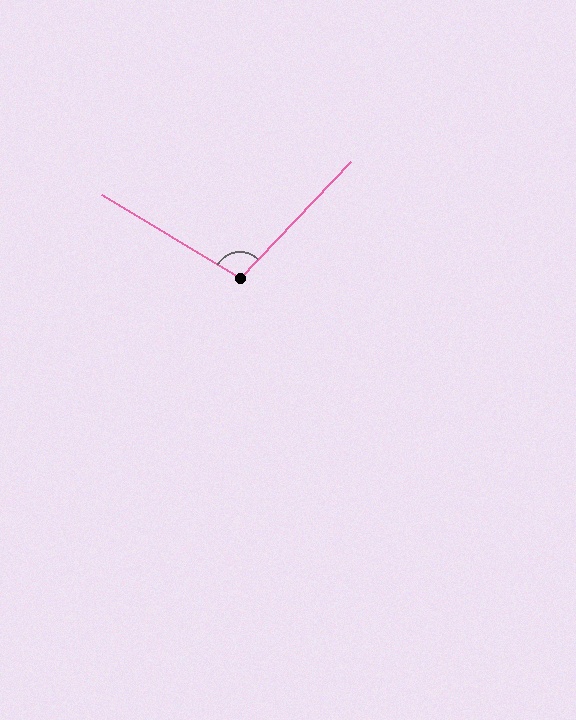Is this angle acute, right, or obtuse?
It is obtuse.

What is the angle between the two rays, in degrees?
Approximately 103 degrees.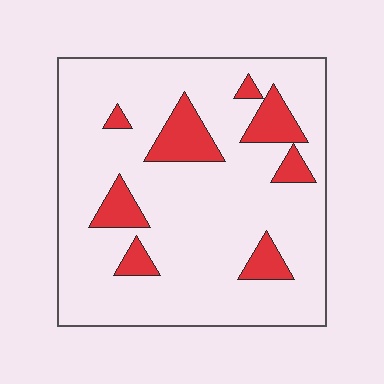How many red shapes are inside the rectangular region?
8.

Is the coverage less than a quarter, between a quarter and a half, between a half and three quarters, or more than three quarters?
Less than a quarter.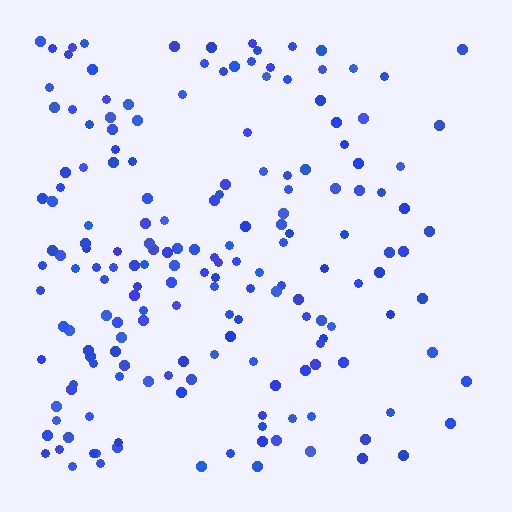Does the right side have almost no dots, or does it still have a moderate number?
Still a moderate number, just noticeably fewer than the left.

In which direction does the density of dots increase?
From right to left, with the left side densest.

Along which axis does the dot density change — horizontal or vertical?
Horizontal.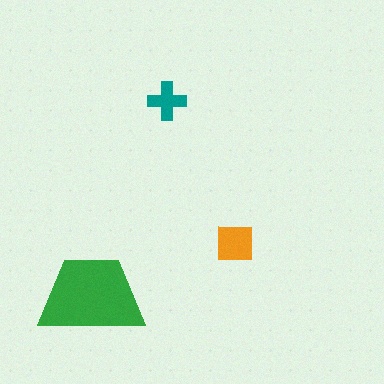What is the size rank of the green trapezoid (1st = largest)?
1st.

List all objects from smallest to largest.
The teal cross, the orange square, the green trapezoid.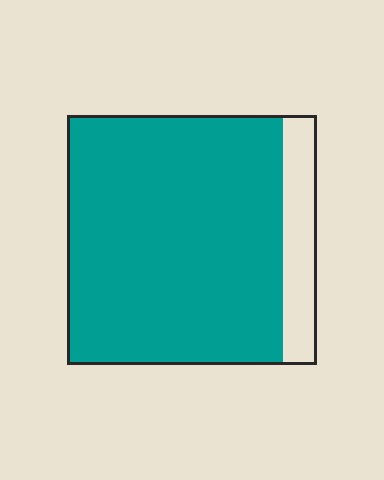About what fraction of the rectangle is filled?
About seven eighths (7/8).